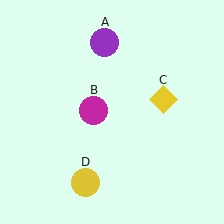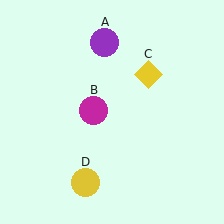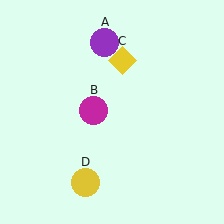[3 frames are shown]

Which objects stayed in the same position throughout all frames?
Purple circle (object A) and magenta circle (object B) and yellow circle (object D) remained stationary.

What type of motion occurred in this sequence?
The yellow diamond (object C) rotated counterclockwise around the center of the scene.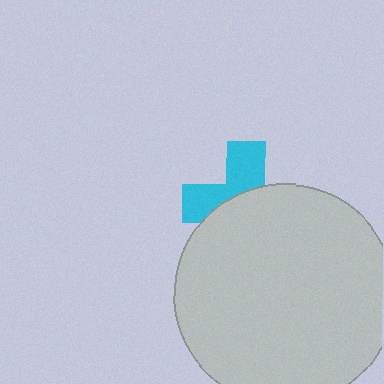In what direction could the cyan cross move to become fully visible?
The cyan cross could move up. That would shift it out from behind the light gray circle entirely.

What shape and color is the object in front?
The object in front is a light gray circle.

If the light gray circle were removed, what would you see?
You would see the complete cyan cross.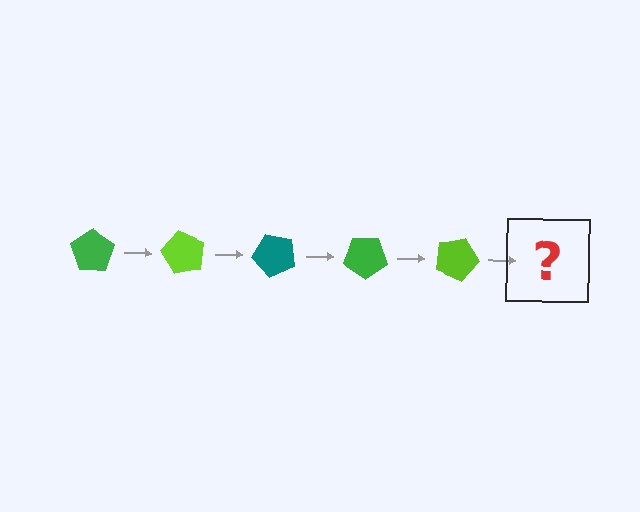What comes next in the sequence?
The next element should be a teal pentagon, rotated 300 degrees from the start.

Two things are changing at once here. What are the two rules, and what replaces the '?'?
The two rules are that it rotates 60 degrees each step and the color cycles through green, lime, and teal. The '?' should be a teal pentagon, rotated 300 degrees from the start.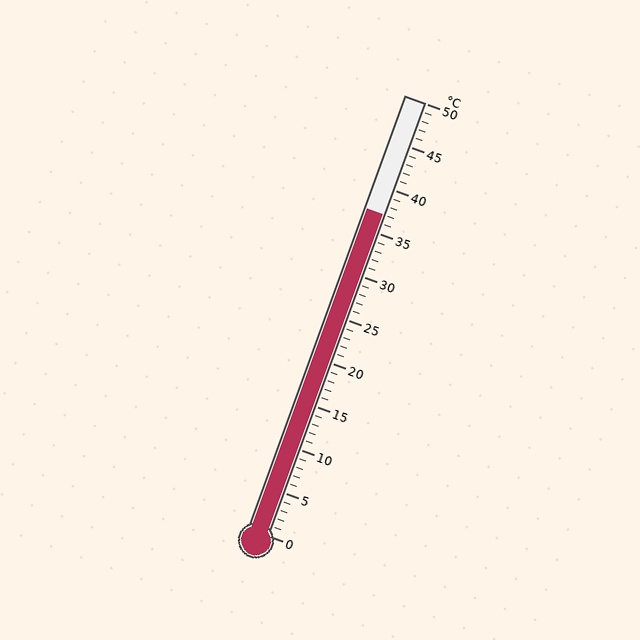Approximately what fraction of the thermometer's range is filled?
The thermometer is filled to approximately 75% of its range.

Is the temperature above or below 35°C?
The temperature is above 35°C.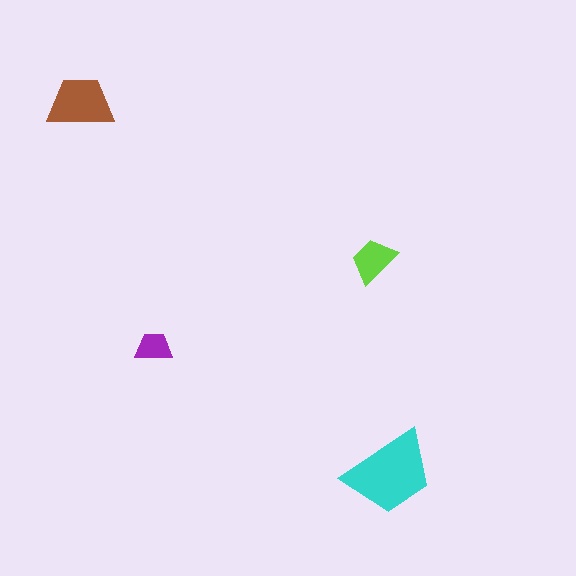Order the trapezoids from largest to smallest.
the cyan one, the brown one, the lime one, the purple one.